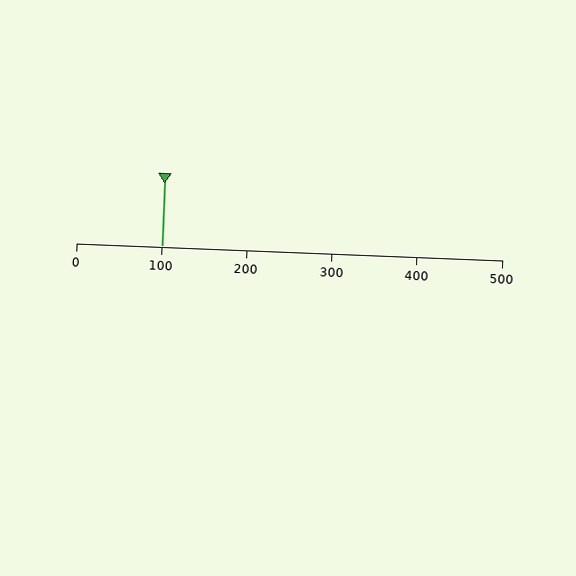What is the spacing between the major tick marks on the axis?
The major ticks are spaced 100 apart.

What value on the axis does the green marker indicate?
The marker indicates approximately 100.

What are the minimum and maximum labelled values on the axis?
The axis runs from 0 to 500.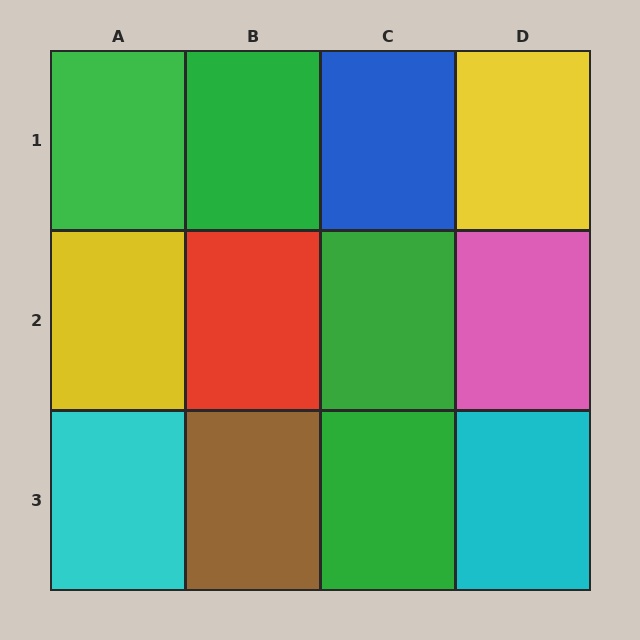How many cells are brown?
1 cell is brown.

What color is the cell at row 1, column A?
Green.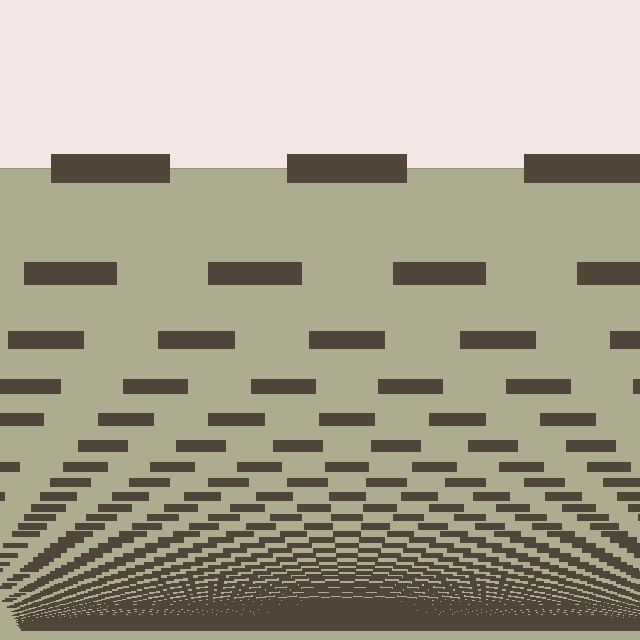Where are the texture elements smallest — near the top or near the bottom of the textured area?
Near the bottom.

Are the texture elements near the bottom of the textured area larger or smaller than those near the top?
Smaller. The gradient is inverted — elements near the bottom are smaller and denser.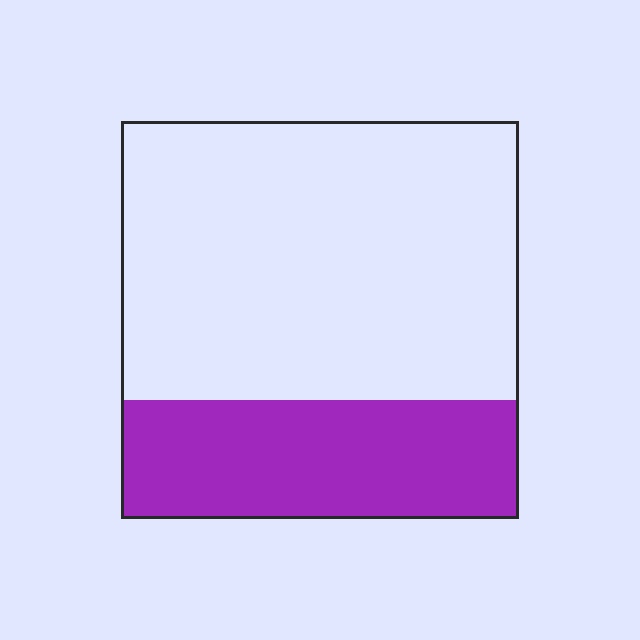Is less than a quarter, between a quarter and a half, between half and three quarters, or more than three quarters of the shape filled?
Between a quarter and a half.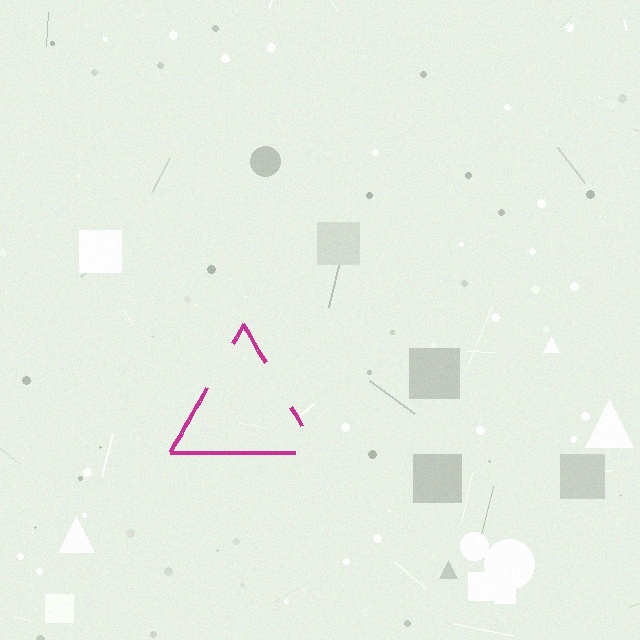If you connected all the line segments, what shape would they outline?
They would outline a triangle.